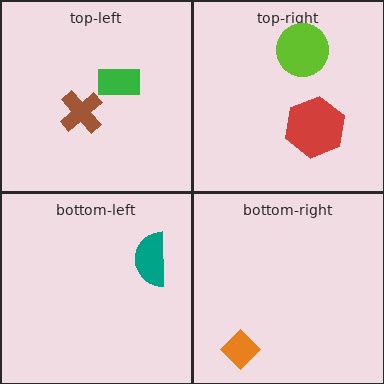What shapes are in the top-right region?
The red hexagon, the lime circle.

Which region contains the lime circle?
The top-right region.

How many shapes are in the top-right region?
2.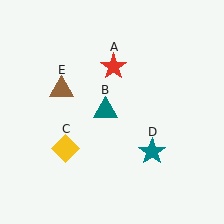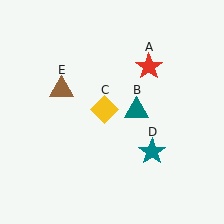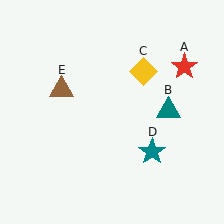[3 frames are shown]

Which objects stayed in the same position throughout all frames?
Teal star (object D) and brown triangle (object E) remained stationary.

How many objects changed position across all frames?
3 objects changed position: red star (object A), teal triangle (object B), yellow diamond (object C).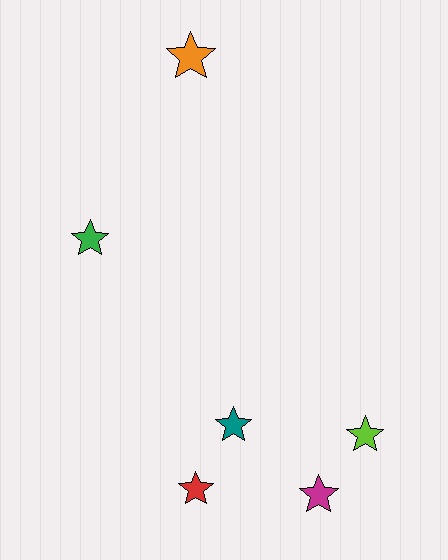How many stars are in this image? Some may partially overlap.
There are 6 stars.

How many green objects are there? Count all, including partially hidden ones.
There is 1 green object.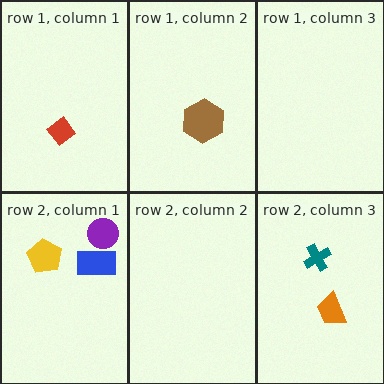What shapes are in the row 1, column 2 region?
The brown hexagon.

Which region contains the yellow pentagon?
The row 2, column 1 region.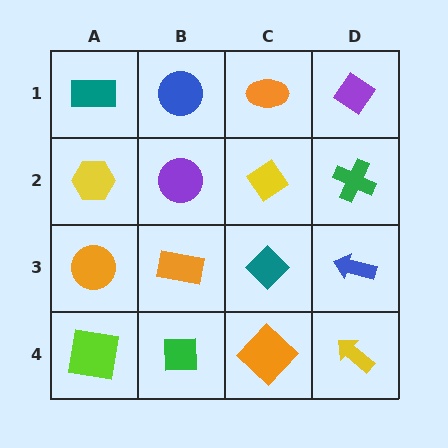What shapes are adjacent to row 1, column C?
A yellow diamond (row 2, column C), a blue circle (row 1, column B), a purple diamond (row 1, column D).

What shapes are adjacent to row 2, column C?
An orange ellipse (row 1, column C), a teal diamond (row 3, column C), a purple circle (row 2, column B), a green cross (row 2, column D).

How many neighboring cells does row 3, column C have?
4.